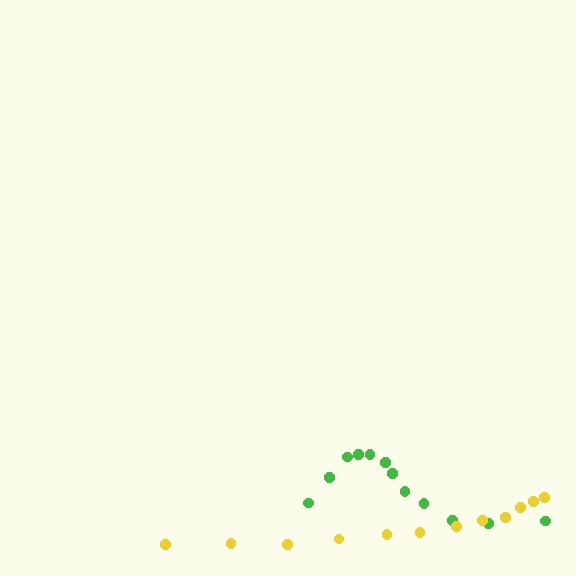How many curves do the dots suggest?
There are 2 distinct paths.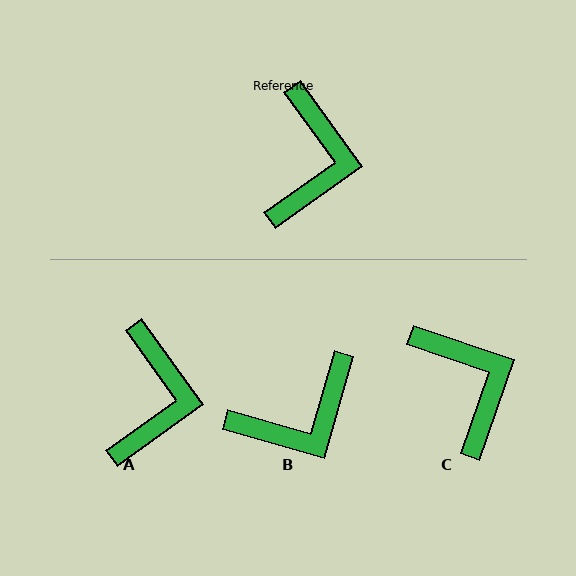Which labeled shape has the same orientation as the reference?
A.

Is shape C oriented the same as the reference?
No, it is off by about 36 degrees.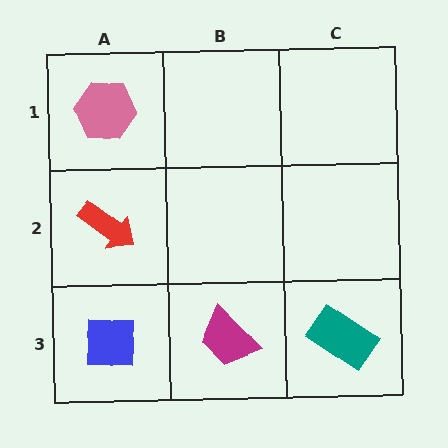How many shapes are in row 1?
1 shape.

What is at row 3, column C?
A teal rectangle.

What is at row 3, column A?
A blue square.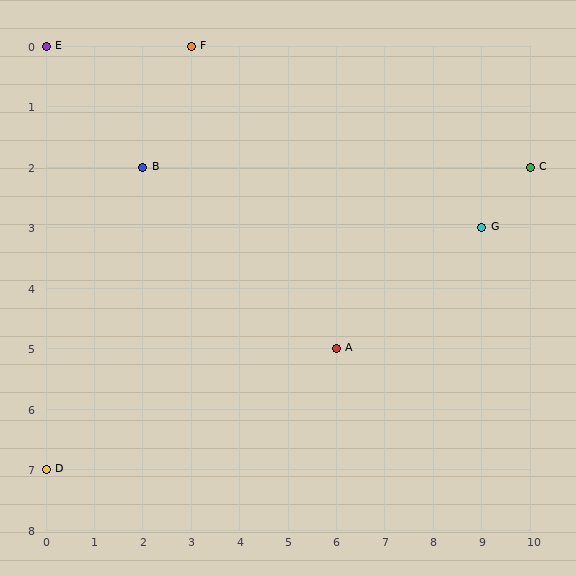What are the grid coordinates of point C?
Point C is at grid coordinates (10, 2).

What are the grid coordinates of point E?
Point E is at grid coordinates (0, 0).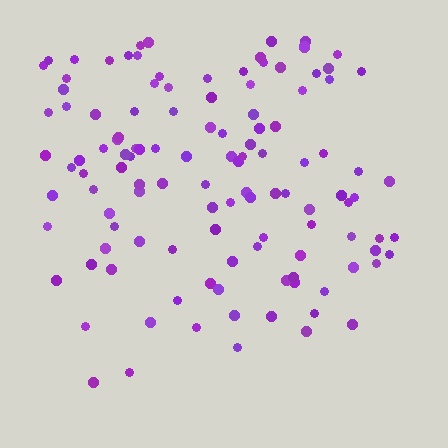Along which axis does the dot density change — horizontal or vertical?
Vertical.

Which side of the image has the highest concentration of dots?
The top.